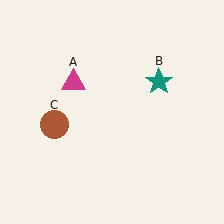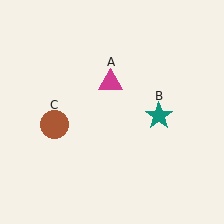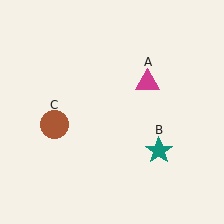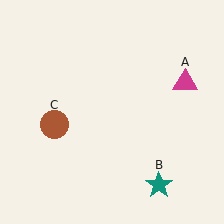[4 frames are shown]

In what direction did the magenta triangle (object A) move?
The magenta triangle (object A) moved right.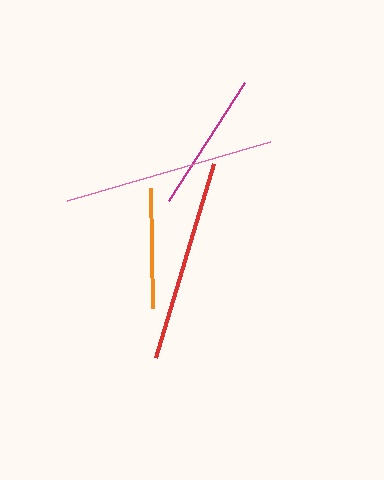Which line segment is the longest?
The pink line is the longest at approximately 211 pixels.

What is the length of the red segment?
The red segment is approximately 203 pixels long.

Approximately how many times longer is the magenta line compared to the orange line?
The magenta line is approximately 1.2 times the length of the orange line.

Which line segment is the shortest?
The orange line is the shortest at approximately 120 pixels.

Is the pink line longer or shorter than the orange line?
The pink line is longer than the orange line.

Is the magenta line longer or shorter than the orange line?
The magenta line is longer than the orange line.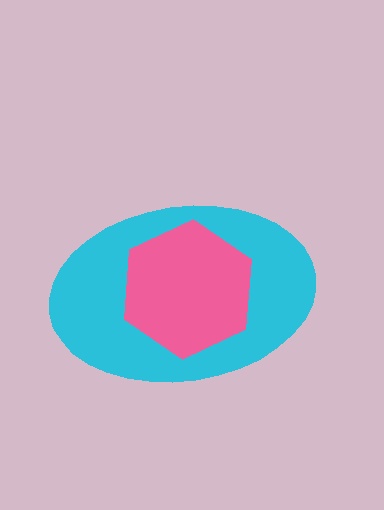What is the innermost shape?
The pink hexagon.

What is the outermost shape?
The cyan ellipse.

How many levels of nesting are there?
2.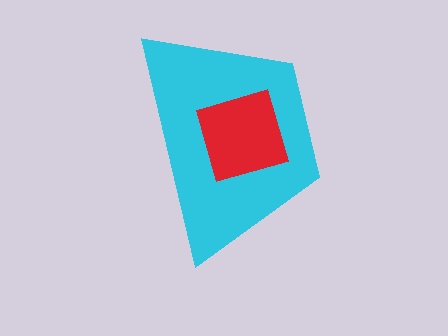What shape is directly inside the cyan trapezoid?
The red diamond.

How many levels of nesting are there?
2.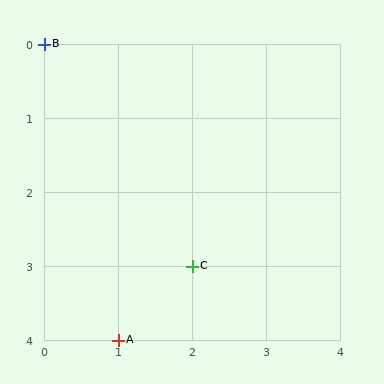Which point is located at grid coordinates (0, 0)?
Point B is at (0, 0).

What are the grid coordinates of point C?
Point C is at grid coordinates (2, 3).